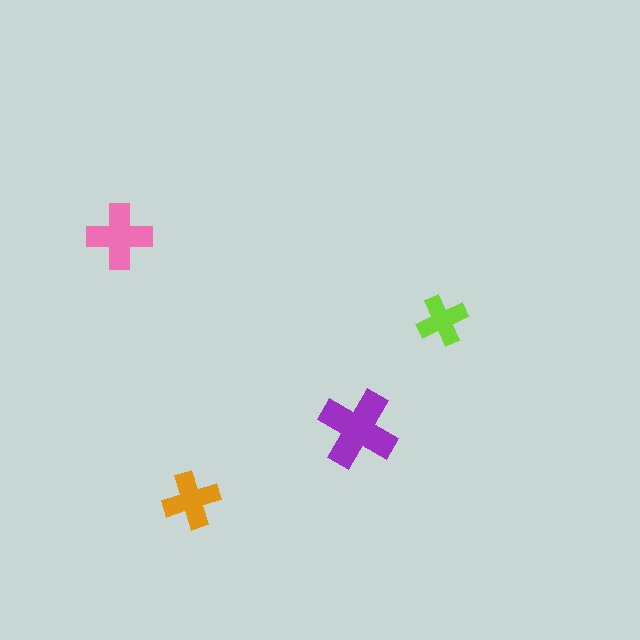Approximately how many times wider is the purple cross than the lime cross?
About 1.5 times wider.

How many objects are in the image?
There are 4 objects in the image.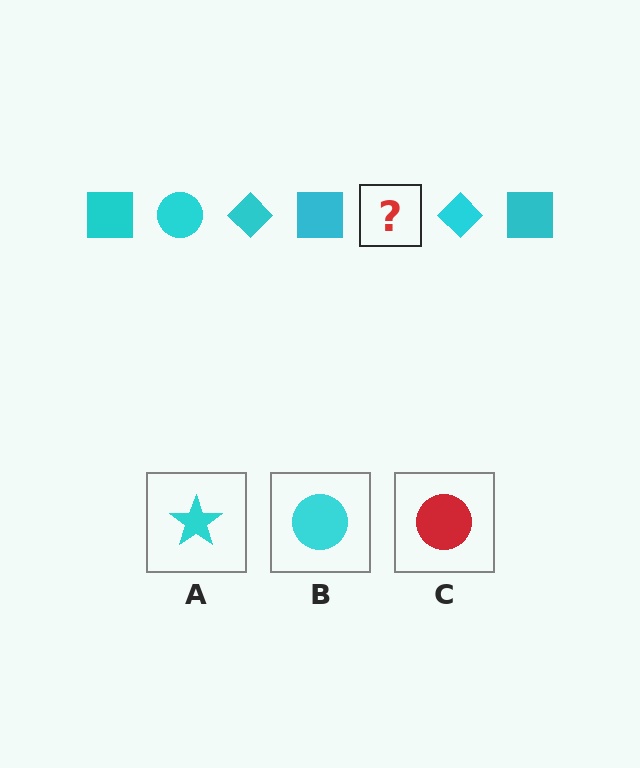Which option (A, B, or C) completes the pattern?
B.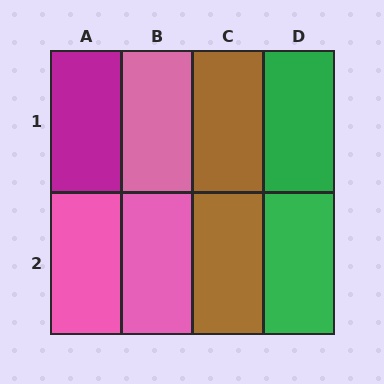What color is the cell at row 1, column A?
Magenta.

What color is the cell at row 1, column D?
Green.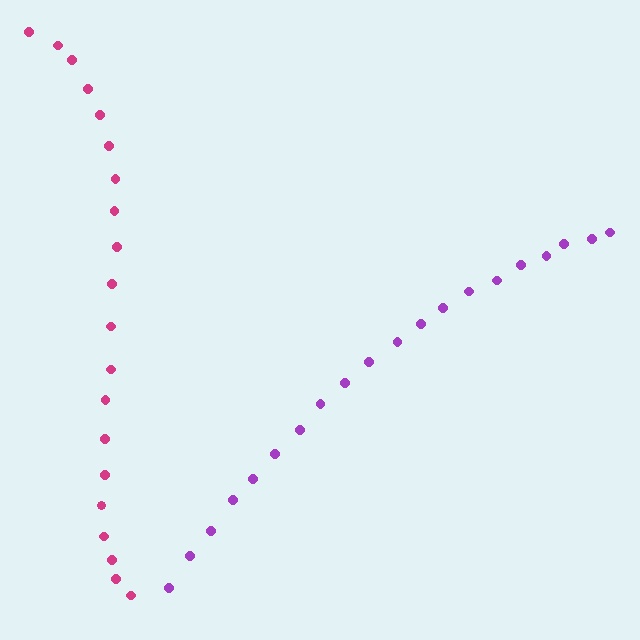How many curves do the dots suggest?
There are 2 distinct paths.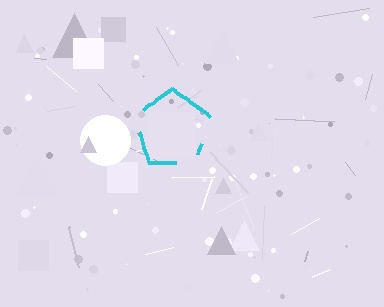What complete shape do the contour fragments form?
The contour fragments form a pentagon.